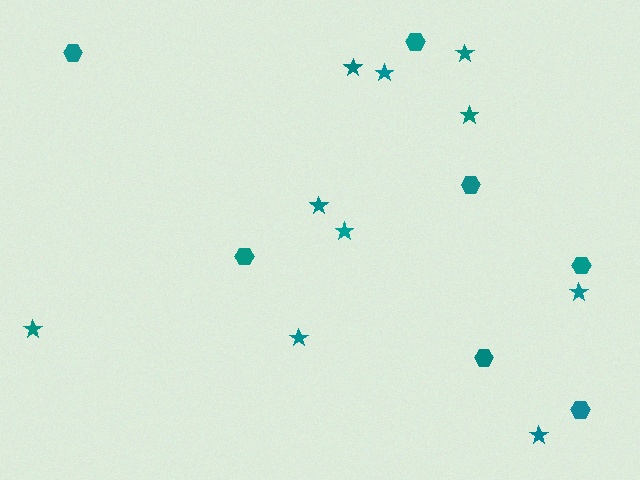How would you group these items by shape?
There are 2 groups: one group of stars (10) and one group of hexagons (7).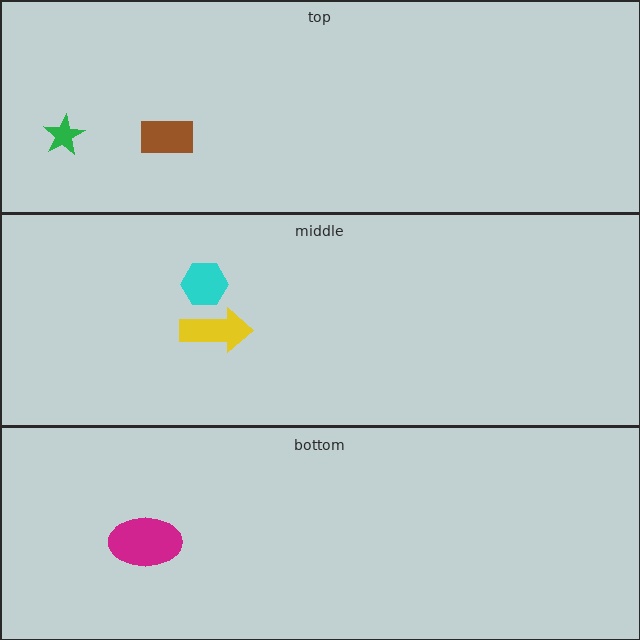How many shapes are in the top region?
2.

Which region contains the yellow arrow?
The middle region.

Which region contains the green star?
The top region.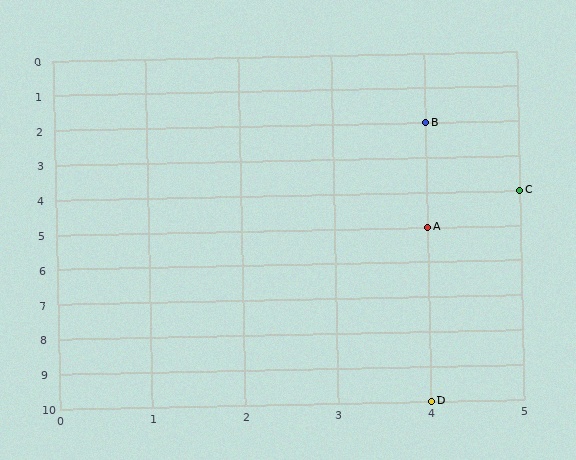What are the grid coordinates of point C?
Point C is at grid coordinates (5, 4).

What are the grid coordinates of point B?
Point B is at grid coordinates (4, 2).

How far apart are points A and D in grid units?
Points A and D are 5 rows apart.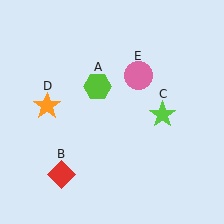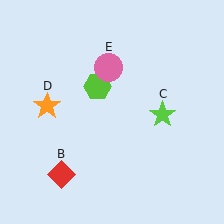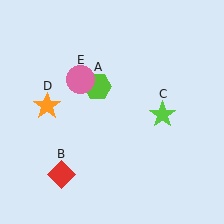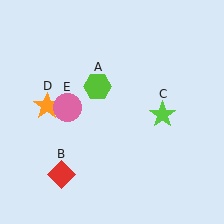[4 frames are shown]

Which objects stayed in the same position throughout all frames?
Lime hexagon (object A) and red diamond (object B) and lime star (object C) and orange star (object D) remained stationary.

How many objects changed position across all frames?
1 object changed position: pink circle (object E).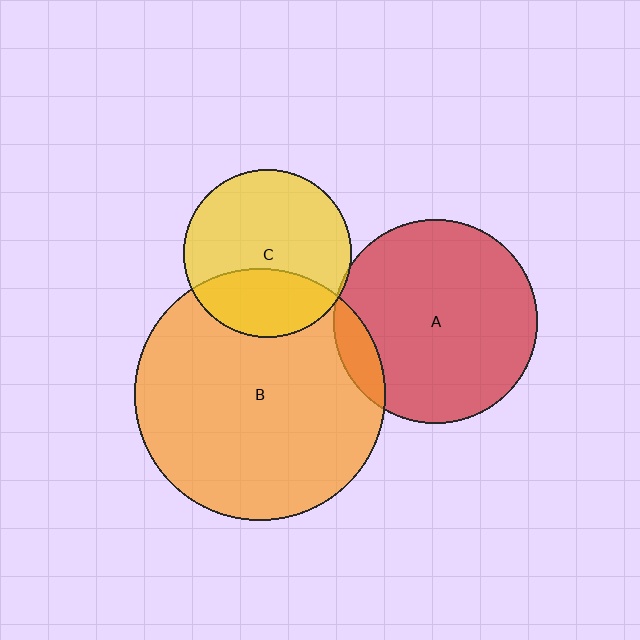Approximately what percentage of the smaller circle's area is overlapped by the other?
Approximately 30%.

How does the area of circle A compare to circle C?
Approximately 1.5 times.